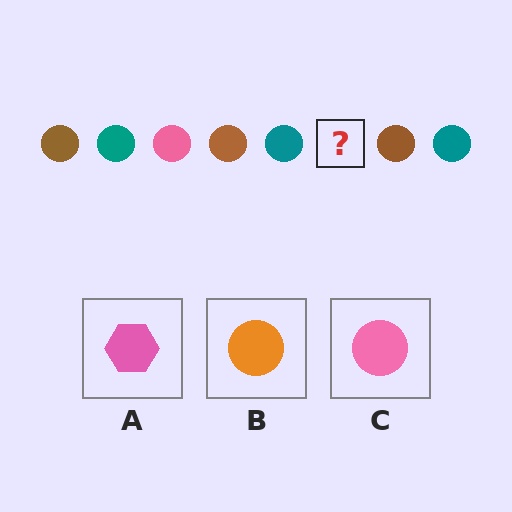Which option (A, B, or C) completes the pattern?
C.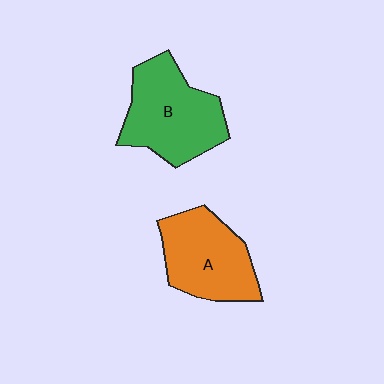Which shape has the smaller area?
Shape A (orange).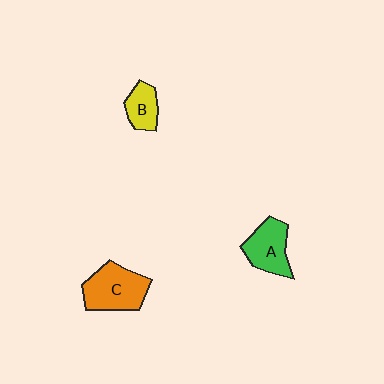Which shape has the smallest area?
Shape B (yellow).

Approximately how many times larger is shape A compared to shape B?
Approximately 1.5 times.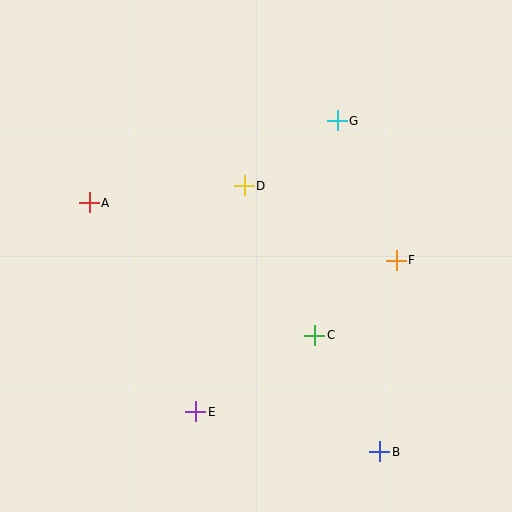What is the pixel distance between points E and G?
The distance between E and G is 324 pixels.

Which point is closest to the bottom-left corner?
Point E is closest to the bottom-left corner.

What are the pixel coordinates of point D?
Point D is at (244, 186).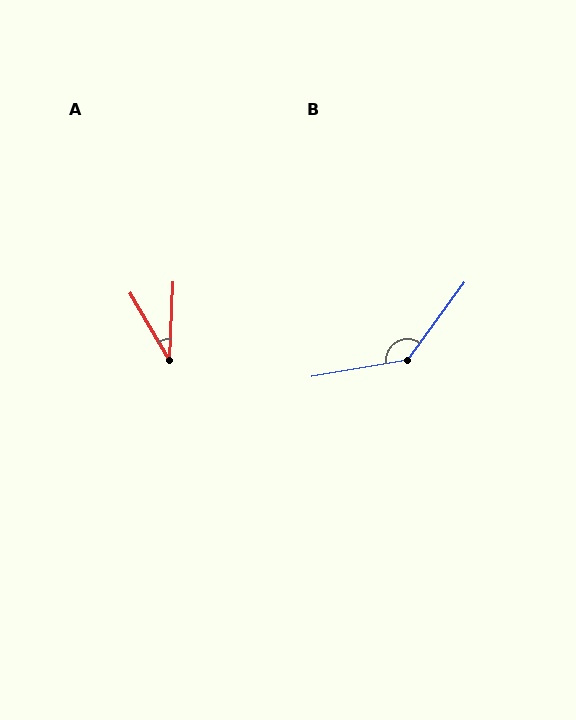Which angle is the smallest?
A, at approximately 33 degrees.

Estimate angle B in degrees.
Approximately 136 degrees.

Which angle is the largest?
B, at approximately 136 degrees.